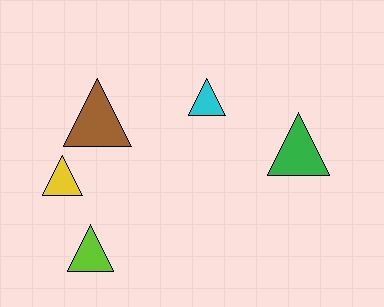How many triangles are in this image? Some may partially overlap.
There are 5 triangles.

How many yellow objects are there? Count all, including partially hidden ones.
There is 1 yellow object.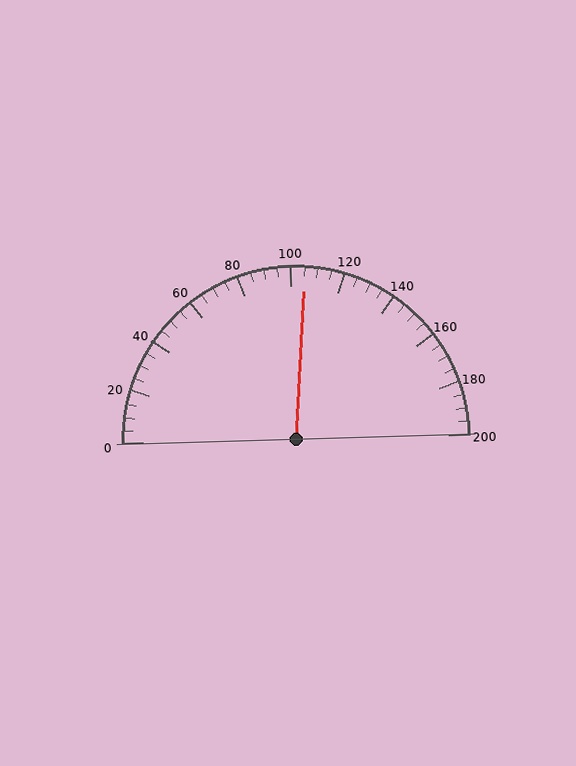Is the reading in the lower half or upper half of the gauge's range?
The reading is in the upper half of the range (0 to 200).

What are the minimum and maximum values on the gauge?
The gauge ranges from 0 to 200.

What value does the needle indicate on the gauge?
The needle indicates approximately 105.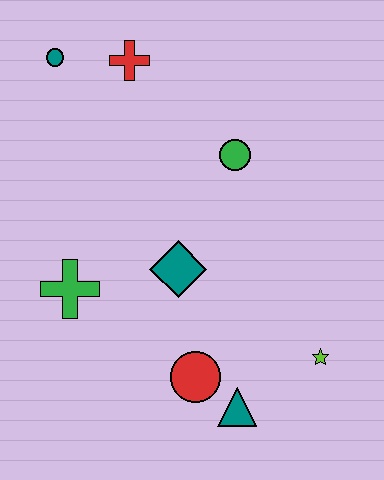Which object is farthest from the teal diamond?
The teal circle is farthest from the teal diamond.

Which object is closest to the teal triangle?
The red circle is closest to the teal triangle.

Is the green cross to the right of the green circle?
No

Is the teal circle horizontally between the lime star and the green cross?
No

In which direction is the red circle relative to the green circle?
The red circle is below the green circle.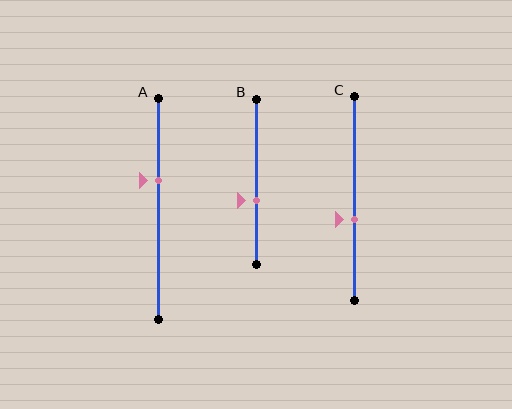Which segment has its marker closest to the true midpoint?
Segment C has its marker closest to the true midpoint.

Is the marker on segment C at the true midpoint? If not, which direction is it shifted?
No, the marker on segment C is shifted downward by about 10% of the segment length.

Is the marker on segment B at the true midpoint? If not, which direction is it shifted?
No, the marker on segment B is shifted downward by about 11% of the segment length.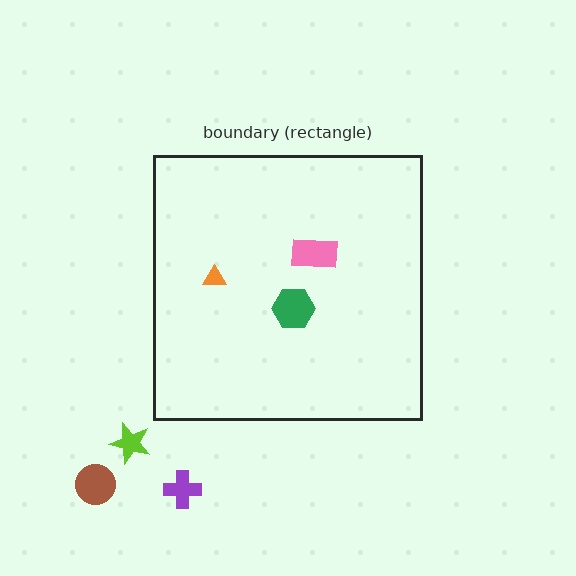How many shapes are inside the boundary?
3 inside, 3 outside.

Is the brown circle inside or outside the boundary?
Outside.